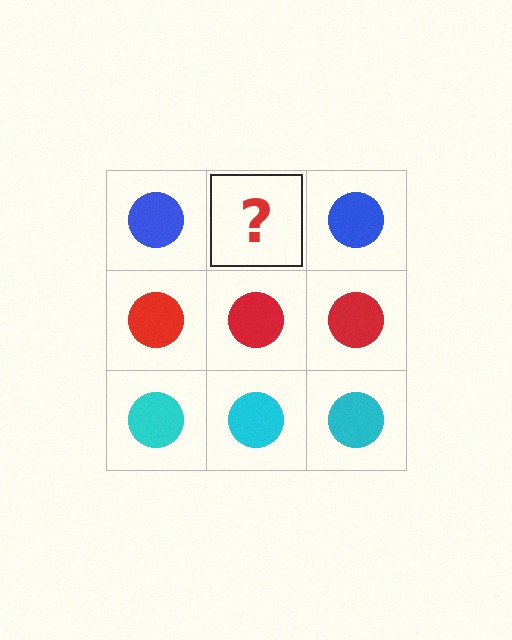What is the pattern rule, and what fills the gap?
The rule is that each row has a consistent color. The gap should be filled with a blue circle.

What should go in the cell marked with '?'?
The missing cell should contain a blue circle.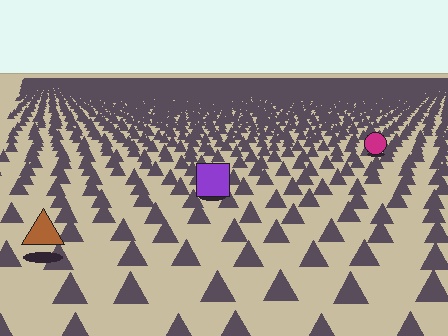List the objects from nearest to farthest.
From nearest to farthest: the brown triangle, the purple square, the magenta circle.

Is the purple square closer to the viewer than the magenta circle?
Yes. The purple square is closer — you can tell from the texture gradient: the ground texture is coarser near it.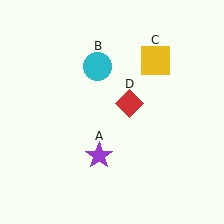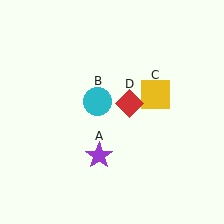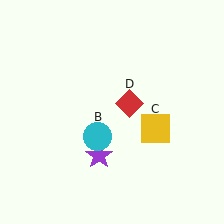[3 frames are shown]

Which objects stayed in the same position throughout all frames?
Purple star (object A) and red diamond (object D) remained stationary.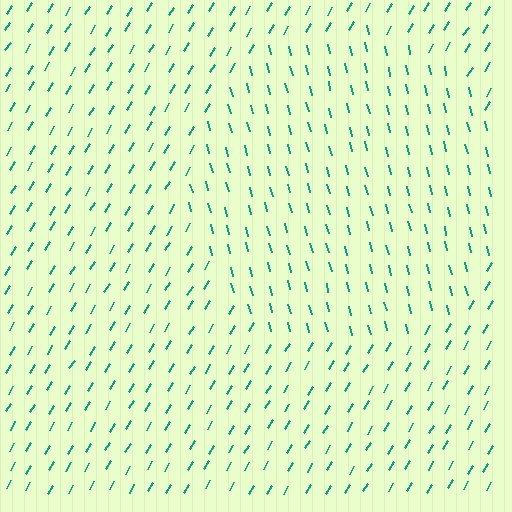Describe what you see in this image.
The image is filled with small teal line segments. A circle region in the image has lines oriented differently from the surrounding lines, creating a visible texture boundary.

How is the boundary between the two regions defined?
The boundary is defined purely by a change in line orientation (approximately 45 degrees difference). All lines are the same color and thickness.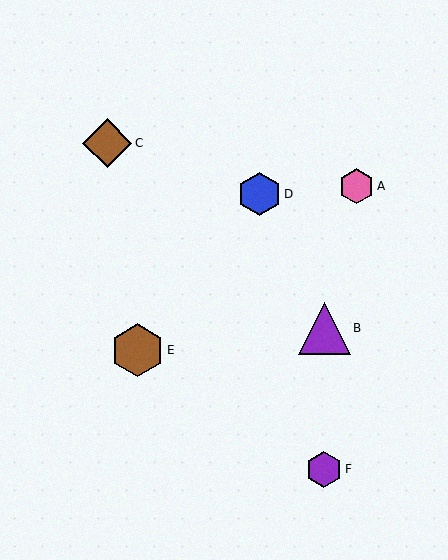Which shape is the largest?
The brown hexagon (labeled E) is the largest.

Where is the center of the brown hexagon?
The center of the brown hexagon is at (137, 350).